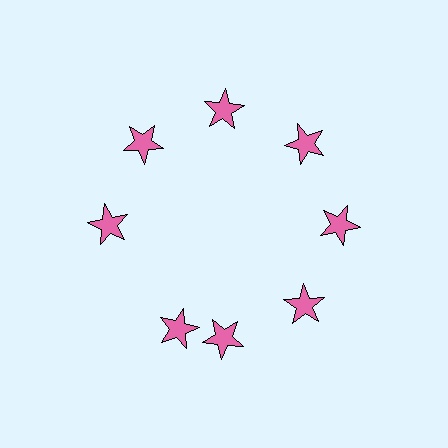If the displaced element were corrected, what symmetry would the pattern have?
It would have 8-fold rotational symmetry — the pattern would map onto itself every 45 degrees.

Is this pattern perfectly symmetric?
No. The 8 pink stars are arranged in a ring, but one element near the 8 o'clock position is rotated out of alignment along the ring, breaking the 8-fold rotational symmetry.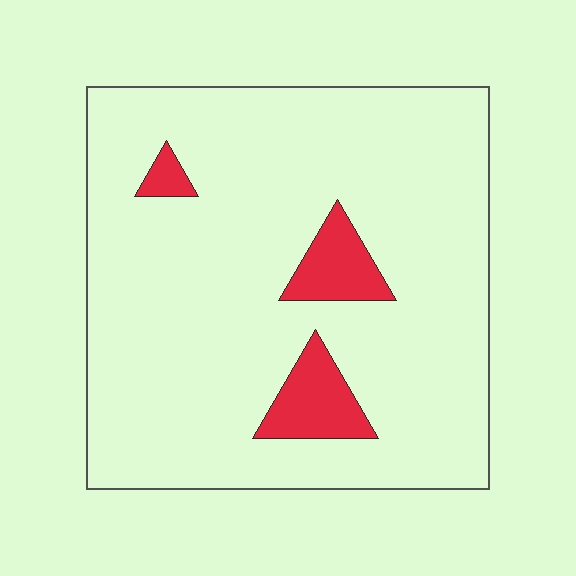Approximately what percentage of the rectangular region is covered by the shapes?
Approximately 10%.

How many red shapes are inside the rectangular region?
3.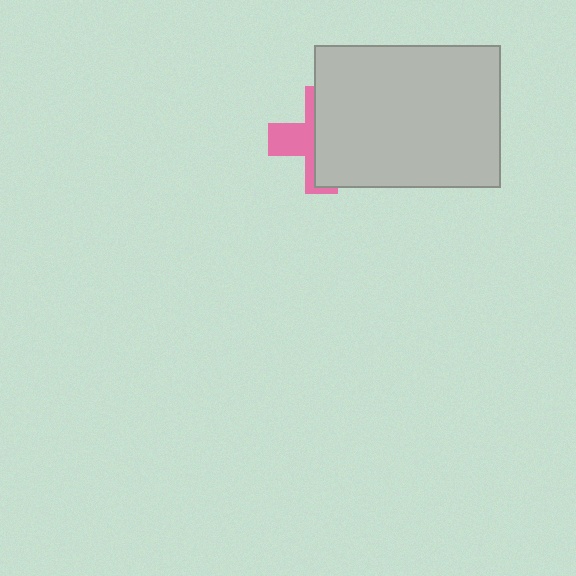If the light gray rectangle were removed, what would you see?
You would see the complete pink cross.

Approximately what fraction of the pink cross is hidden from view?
Roughly 62% of the pink cross is hidden behind the light gray rectangle.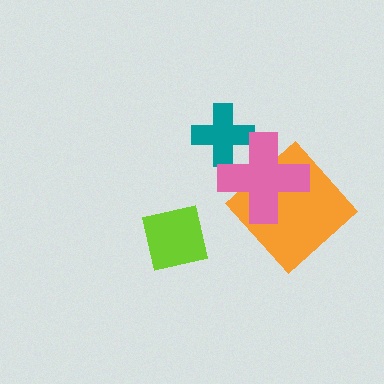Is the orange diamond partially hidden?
Yes, it is partially covered by another shape.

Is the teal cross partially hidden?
Yes, it is partially covered by another shape.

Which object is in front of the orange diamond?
The pink cross is in front of the orange diamond.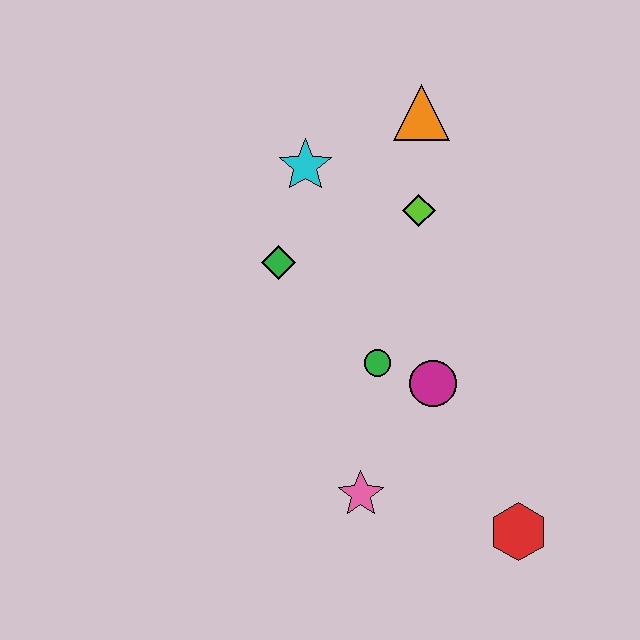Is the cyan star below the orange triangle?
Yes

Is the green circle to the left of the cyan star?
No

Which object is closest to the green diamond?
The cyan star is closest to the green diamond.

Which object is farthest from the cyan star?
The red hexagon is farthest from the cyan star.